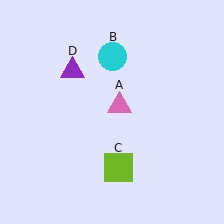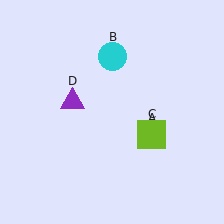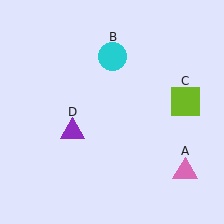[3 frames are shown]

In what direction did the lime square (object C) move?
The lime square (object C) moved up and to the right.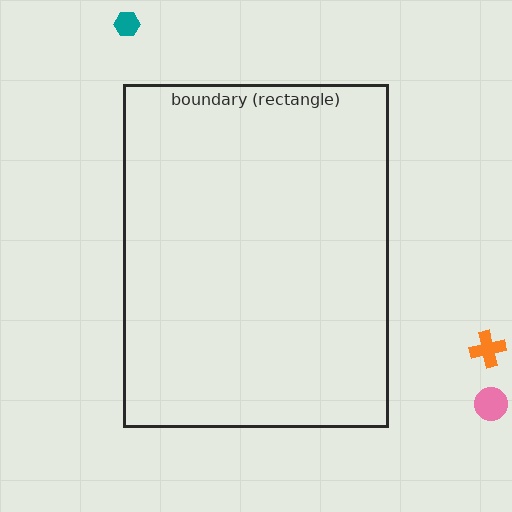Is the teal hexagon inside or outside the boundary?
Outside.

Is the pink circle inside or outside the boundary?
Outside.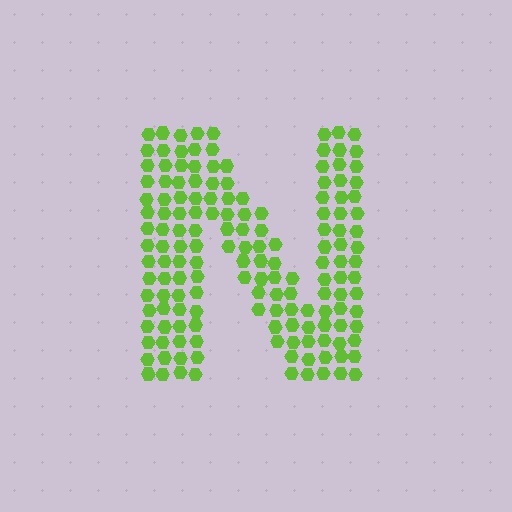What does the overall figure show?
The overall figure shows the letter N.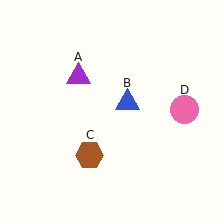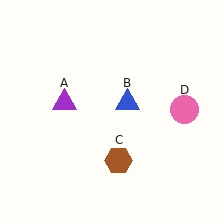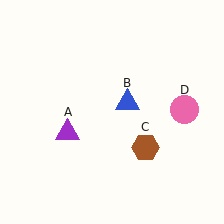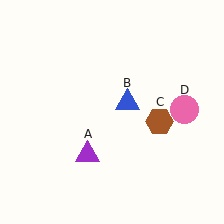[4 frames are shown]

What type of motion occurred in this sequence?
The purple triangle (object A), brown hexagon (object C) rotated counterclockwise around the center of the scene.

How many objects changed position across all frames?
2 objects changed position: purple triangle (object A), brown hexagon (object C).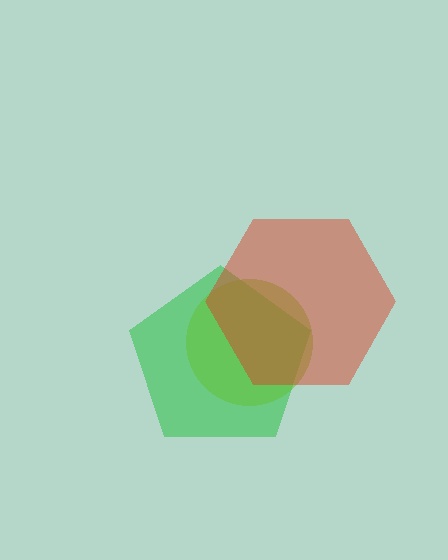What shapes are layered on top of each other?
The layered shapes are: a green pentagon, a lime circle, a red hexagon.